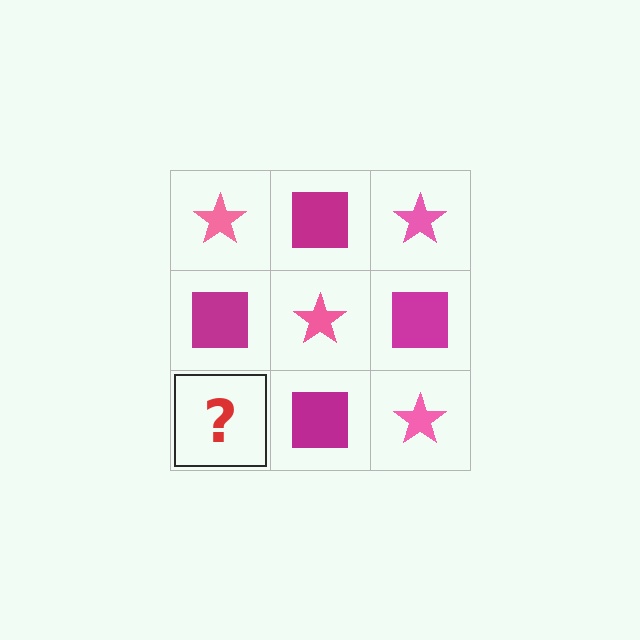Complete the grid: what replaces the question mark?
The question mark should be replaced with a pink star.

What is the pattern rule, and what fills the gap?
The rule is that it alternates pink star and magenta square in a checkerboard pattern. The gap should be filled with a pink star.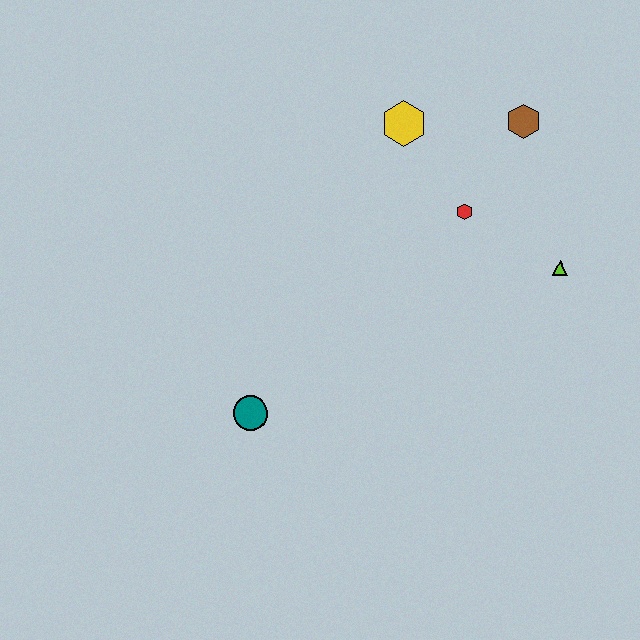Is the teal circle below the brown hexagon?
Yes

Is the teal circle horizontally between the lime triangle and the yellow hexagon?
No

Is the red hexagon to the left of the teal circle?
No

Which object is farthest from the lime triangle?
The teal circle is farthest from the lime triangle.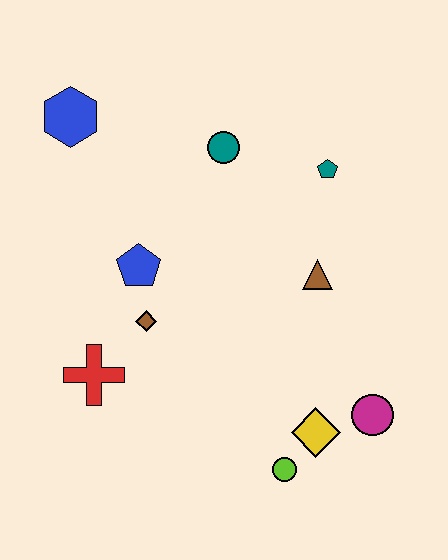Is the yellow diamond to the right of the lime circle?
Yes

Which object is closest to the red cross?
The brown diamond is closest to the red cross.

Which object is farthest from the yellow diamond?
The blue hexagon is farthest from the yellow diamond.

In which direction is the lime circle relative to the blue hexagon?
The lime circle is below the blue hexagon.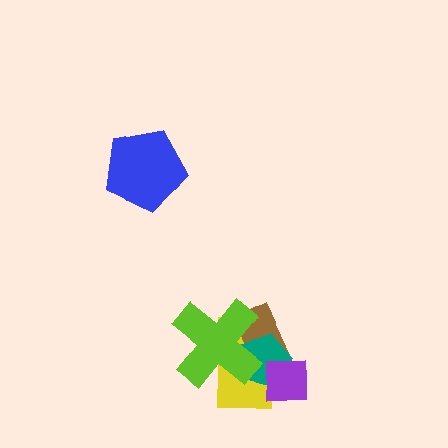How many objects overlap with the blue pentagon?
0 objects overlap with the blue pentagon.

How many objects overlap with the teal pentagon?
4 objects overlap with the teal pentagon.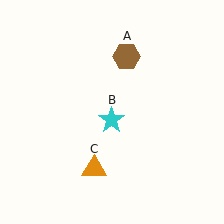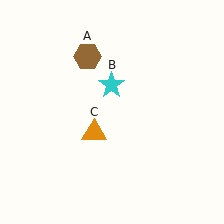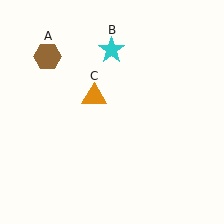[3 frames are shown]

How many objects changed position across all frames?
3 objects changed position: brown hexagon (object A), cyan star (object B), orange triangle (object C).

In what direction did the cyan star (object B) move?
The cyan star (object B) moved up.